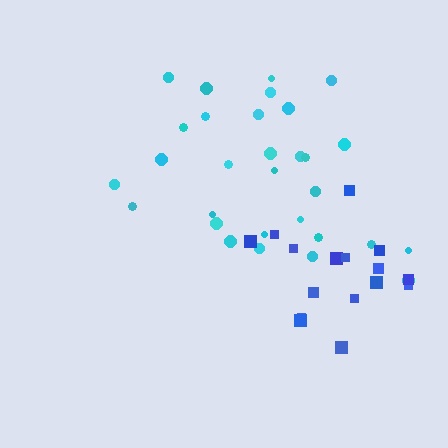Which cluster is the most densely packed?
Blue.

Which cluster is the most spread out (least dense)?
Cyan.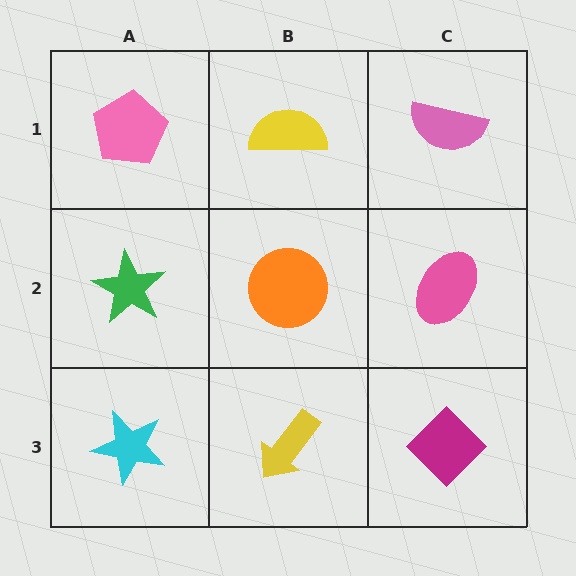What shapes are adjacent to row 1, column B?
An orange circle (row 2, column B), a pink pentagon (row 1, column A), a pink semicircle (row 1, column C).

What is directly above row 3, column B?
An orange circle.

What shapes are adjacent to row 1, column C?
A pink ellipse (row 2, column C), a yellow semicircle (row 1, column B).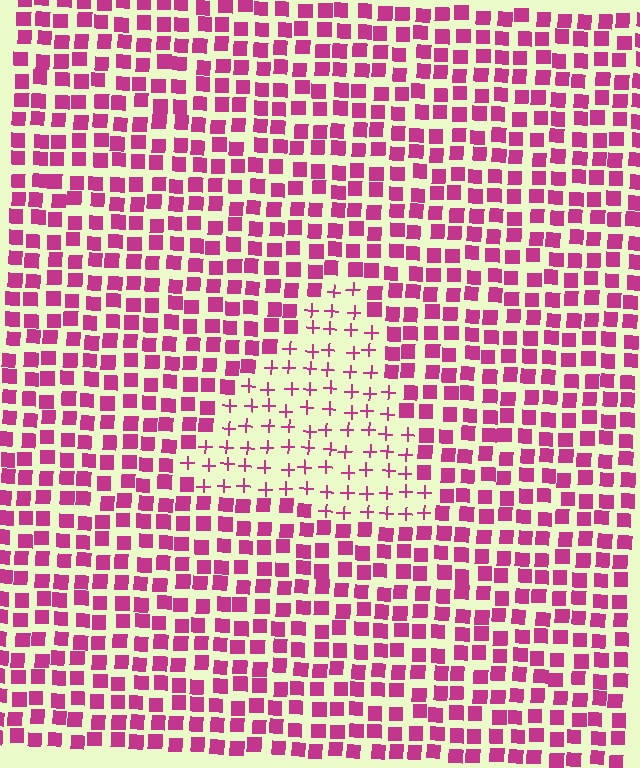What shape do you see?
I see a triangle.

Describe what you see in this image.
The image is filled with small magenta elements arranged in a uniform grid. A triangle-shaped region contains plus signs, while the surrounding area contains squares. The boundary is defined purely by the change in element shape.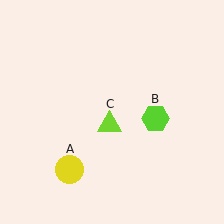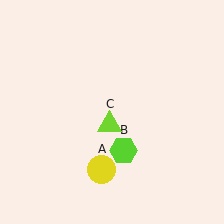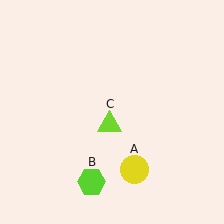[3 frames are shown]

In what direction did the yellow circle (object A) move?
The yellow circle (object A) moved right.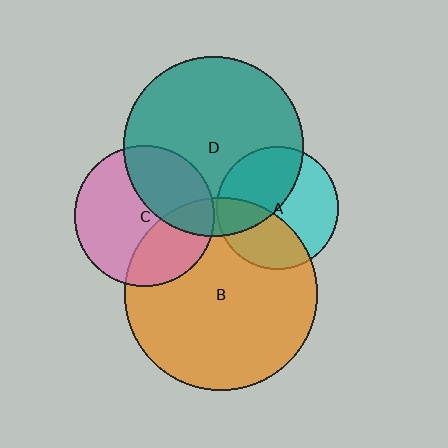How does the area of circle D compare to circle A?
Approximately 2.1 times.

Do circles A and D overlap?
Yes.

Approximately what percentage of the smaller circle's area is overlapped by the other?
Approximately 45%.